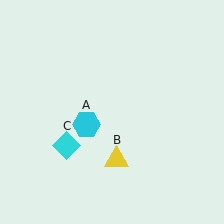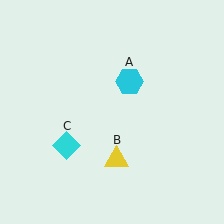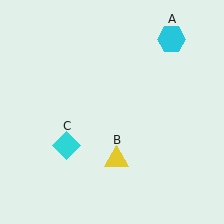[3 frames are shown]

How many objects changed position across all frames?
1 object changed position: cyan hexagon (object A).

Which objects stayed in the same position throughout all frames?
Yellow triangle (object B) and cyan diamond (object C) remained stationary.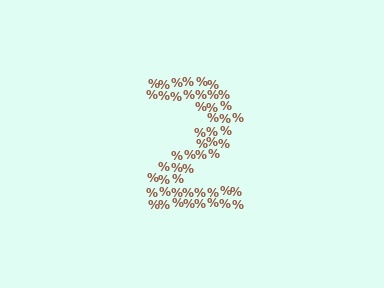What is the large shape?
The large shape is the digit 2.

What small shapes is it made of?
It is made of small percent signs.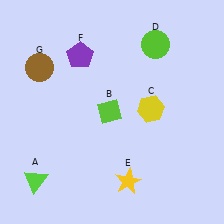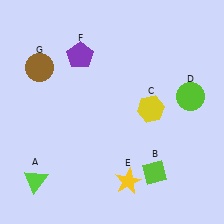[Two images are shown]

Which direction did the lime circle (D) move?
The lime circle (D) moved down.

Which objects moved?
The objects that moved are: the lime diamond (B), the lime circle (D).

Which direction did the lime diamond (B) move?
The lime diamond (B) moved down.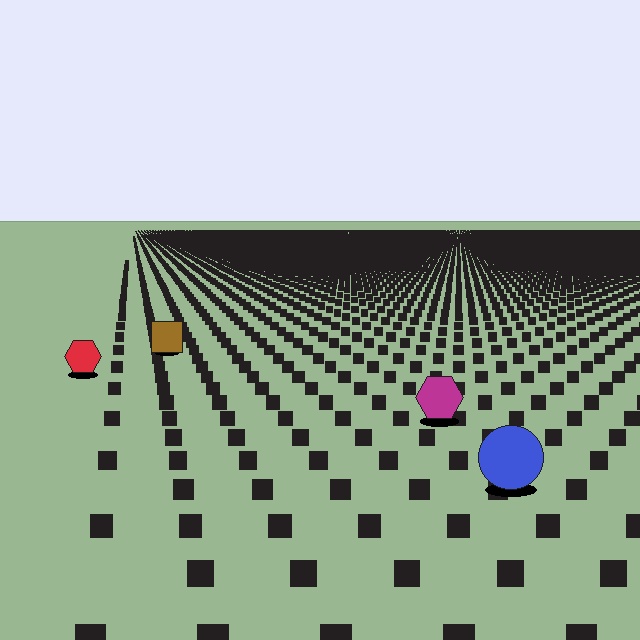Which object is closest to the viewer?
The blue circle is closest. The texture marks near it are larger and more spread out.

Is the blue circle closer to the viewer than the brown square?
Yes. The blue circle is closer — you can tell from the texture gradient: the ground texture is coarser near it.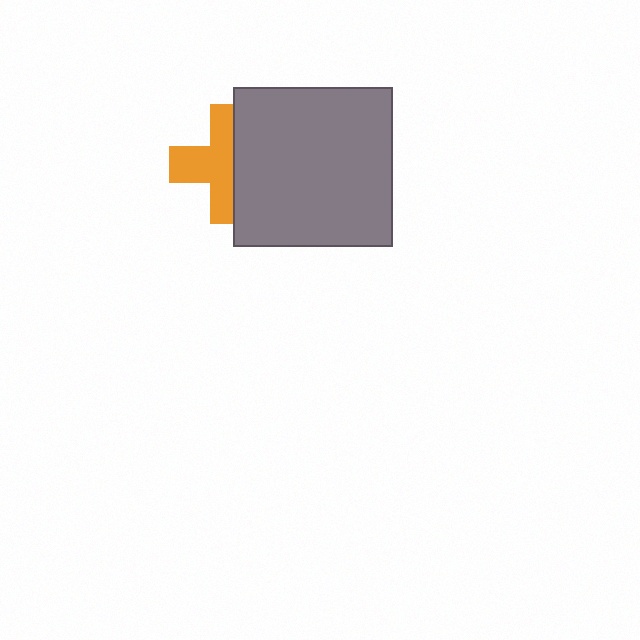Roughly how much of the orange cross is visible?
About half of it is visible (roughly 57%).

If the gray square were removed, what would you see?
You would see the complete orange cross.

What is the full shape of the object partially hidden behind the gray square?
The partially hidden object is an orange cross.